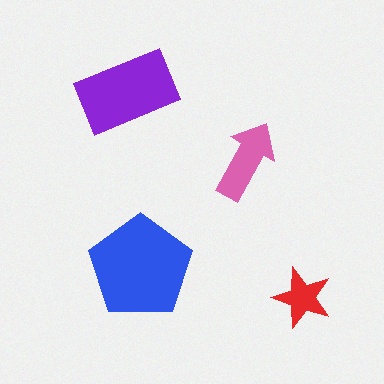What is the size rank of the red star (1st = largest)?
4th.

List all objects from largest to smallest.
The blue pentagon, the purple rectangle, the pink arrow, the red star.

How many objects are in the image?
There are 4 objects in the image.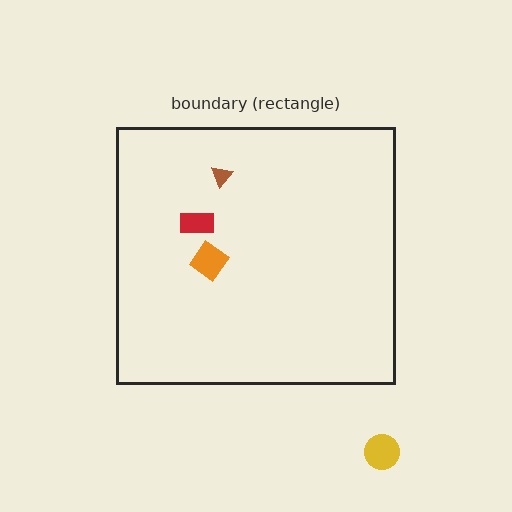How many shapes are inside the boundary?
3 inside, 1 outside.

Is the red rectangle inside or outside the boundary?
Inside.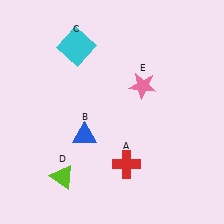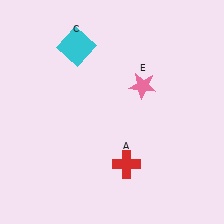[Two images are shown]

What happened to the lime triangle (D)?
The lime triangle (D) was removed in Image 2. It was in the bottom-left area of Image 1.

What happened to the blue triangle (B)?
The blue triangle (B) was removed in Image 2. It was in the bottom-left area of Image 1.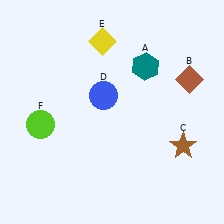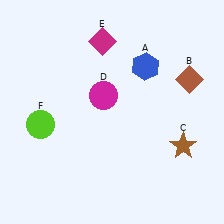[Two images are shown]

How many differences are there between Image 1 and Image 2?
There are 3 differences between the two images.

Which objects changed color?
A changed from teal to blue. D changed from blue to magenta. E changed from yellow to magenta.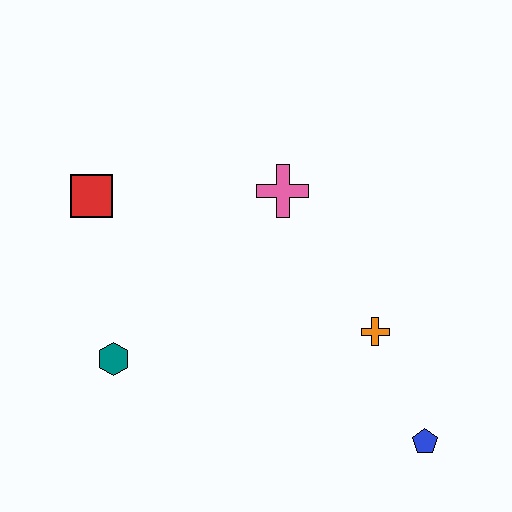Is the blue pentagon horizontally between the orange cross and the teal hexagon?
No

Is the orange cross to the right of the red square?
Yes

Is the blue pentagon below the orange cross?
Yes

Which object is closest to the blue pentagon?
The orange cross is closest to the blue pentagon.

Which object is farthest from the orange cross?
The red square is farthest from the orange cross.